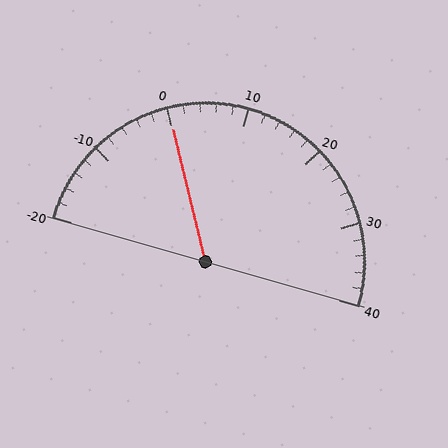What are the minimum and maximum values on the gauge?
The gauge ranges from -20 to 40.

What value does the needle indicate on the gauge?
The needle indicates approximately 0.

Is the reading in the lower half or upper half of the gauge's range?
The reading is in the lower half of the range (-20 to 40).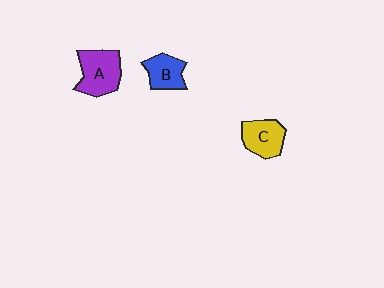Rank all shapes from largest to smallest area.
From largest to smallest: A (purple), C (yellow), B (blue).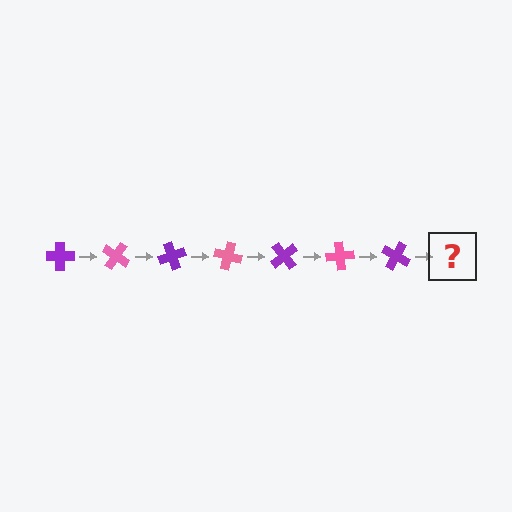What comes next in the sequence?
The next element should be a pink cross, rotated 245 degrees from the start.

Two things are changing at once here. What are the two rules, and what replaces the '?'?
The two rules are that it rotates 35 degrees each step and the color cycles through purple and pink. The '?' should be a pink cross, rotated 245 degrees from the start.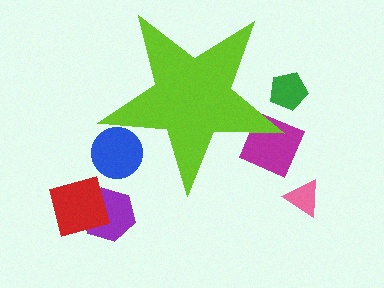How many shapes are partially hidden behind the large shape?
3 shapes are partially hidden.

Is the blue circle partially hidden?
Yes, the blue circle is partially hidden behind the lime star.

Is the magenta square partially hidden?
Yes, the magenta square is partially hidden behind the lime star.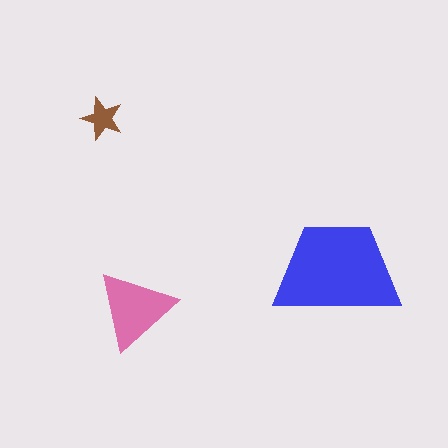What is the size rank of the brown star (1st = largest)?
3rd.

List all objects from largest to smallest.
The blue trapezoid, the pink triangle, the brown star.